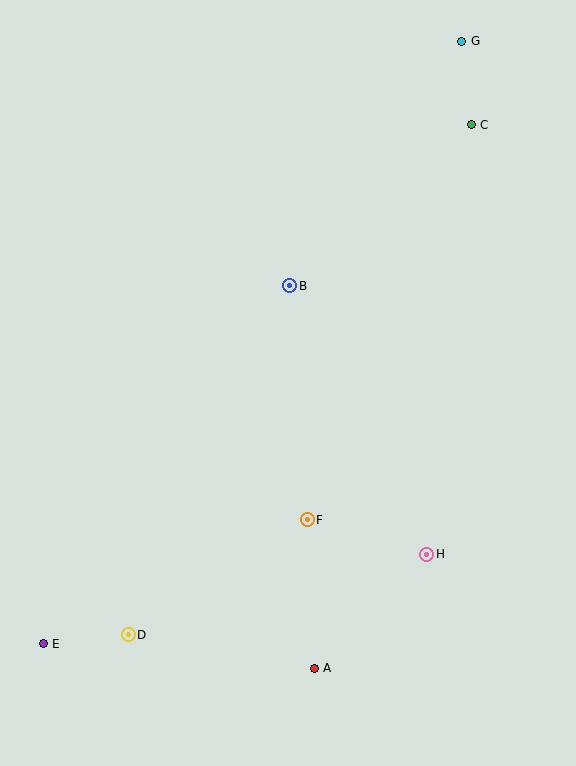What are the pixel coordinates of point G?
Point G is at (462, 41).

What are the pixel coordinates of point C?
Point C is at (471, 125).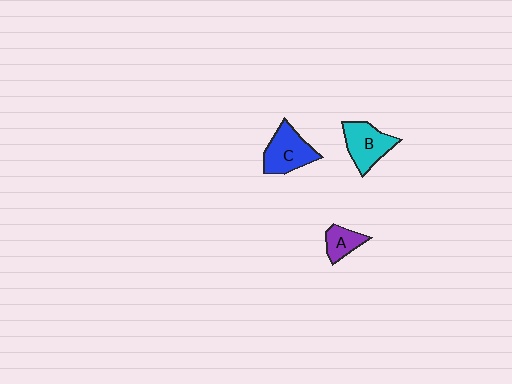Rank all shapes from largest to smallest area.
From largest to smallest: C (blue), B (cyan), A (purple).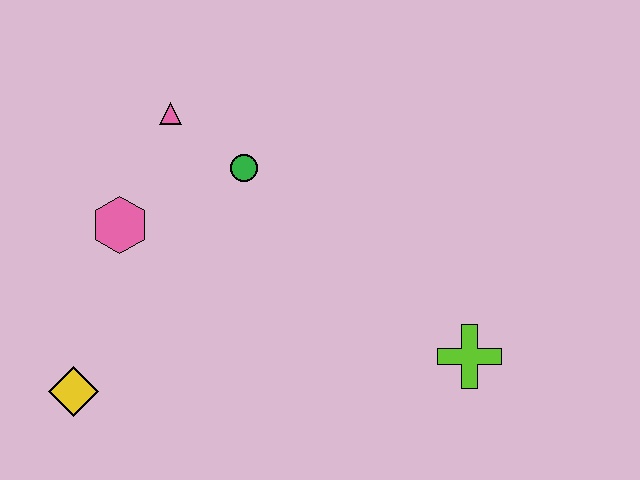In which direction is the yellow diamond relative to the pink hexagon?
The yellow diamond is below the pink hexagon.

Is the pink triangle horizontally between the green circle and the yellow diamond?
Yes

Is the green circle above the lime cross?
Yes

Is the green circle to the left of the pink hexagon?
No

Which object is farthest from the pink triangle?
The lime cross is farthest from the pink triangle.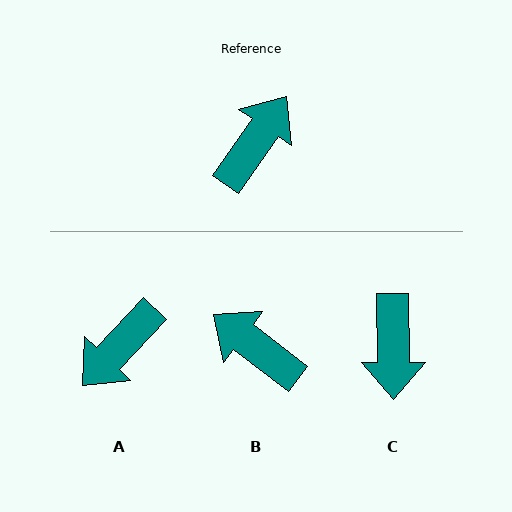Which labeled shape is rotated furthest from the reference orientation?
A, about 171 degrees away.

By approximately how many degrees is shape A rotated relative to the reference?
Approximately 171 degrees counter-clockwise.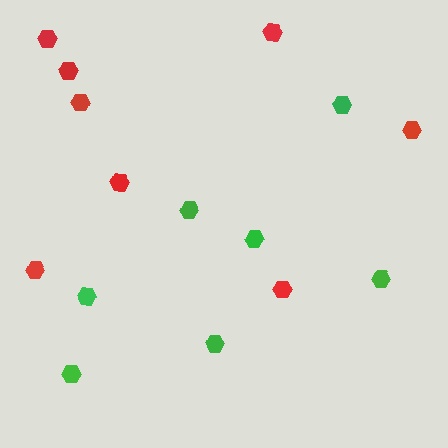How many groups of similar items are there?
There are 2 groups: one group of red hexagons (8) and one group of green hexagons (7).